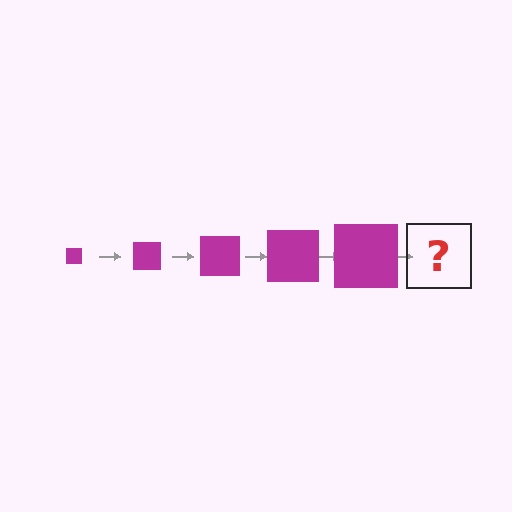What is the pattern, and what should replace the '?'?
The pattern is that the square gets progressively larger each step. The '?' should be a magenta square, larger than the previous one.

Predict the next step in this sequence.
The next step is a magenta square, larger than the previous one.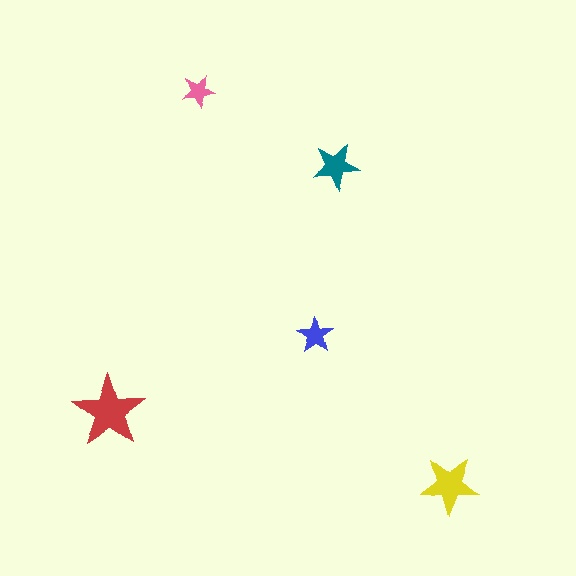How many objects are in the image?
There are 5 objects in the image.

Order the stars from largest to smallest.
the red one, the yellow one, the teal one, the blue one, the pink one.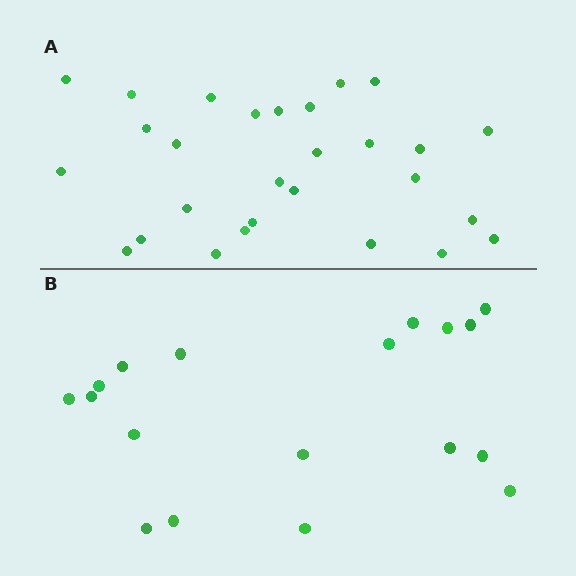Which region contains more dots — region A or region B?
Region A (the top region) has more dots.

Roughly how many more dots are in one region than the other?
Region A has roughly 10 or so more dots than region B.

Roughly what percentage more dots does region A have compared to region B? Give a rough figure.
About 55% more.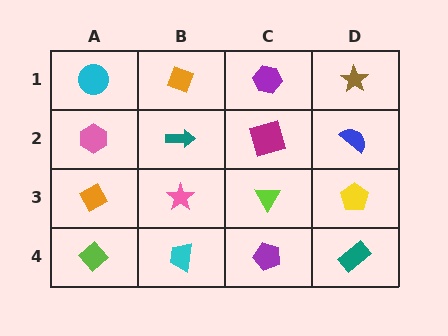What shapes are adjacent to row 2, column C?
A purple hexagon (row 1, column C), a lime triangle (row 3, column C), a teal arrow (row 2, column B), a blue semicircle (row 2, column D).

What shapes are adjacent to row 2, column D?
A brown star (row 1, column D), a yellow pentagon (row 3, column D), a magenta square (row 2, column C).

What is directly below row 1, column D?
A blue semicircle.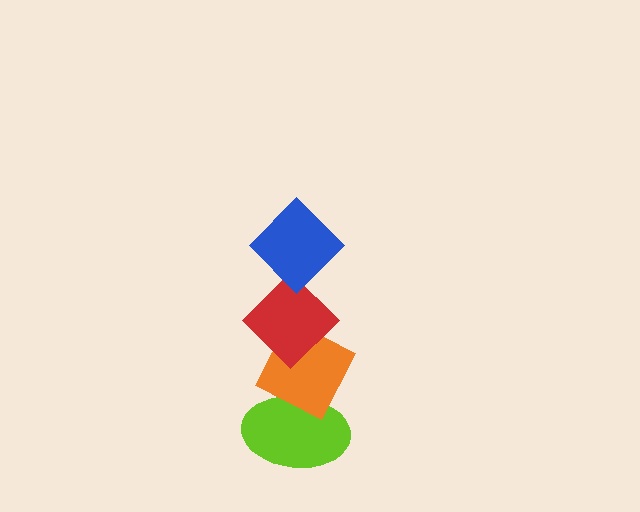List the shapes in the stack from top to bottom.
From top to bottom: the blue diamond, the red diamond, the orange diamond, the lime ellipse.